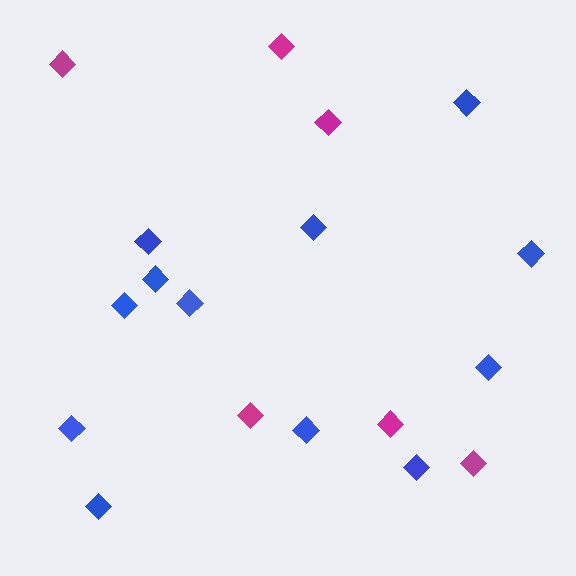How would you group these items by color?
There are 2 groups: one group of blue diamonds (12) and one group of magenta diamonds (6).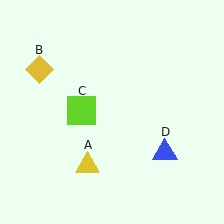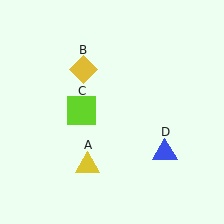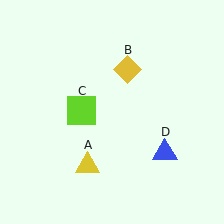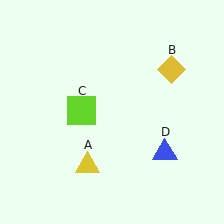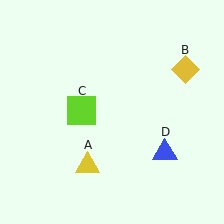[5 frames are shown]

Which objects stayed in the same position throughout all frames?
Yellow triangle (object A) and lime square (object C) and blue triangle (object D) remained stationary.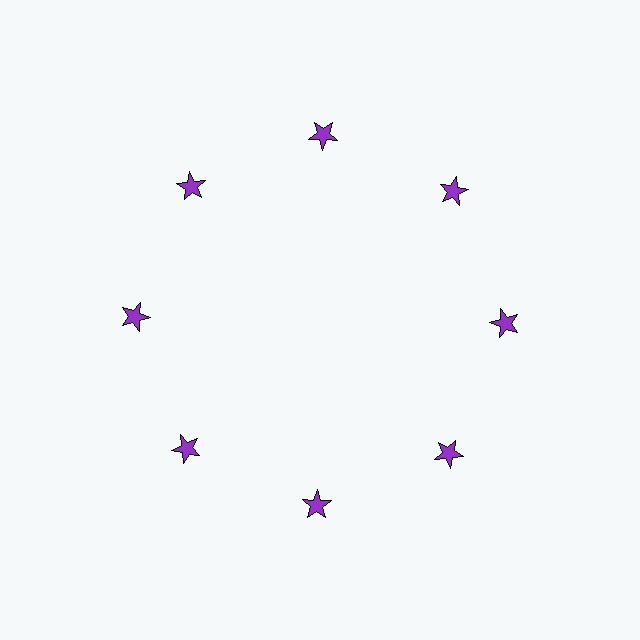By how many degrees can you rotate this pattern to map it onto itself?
The pattern maps onto itself every 45 degrees of rotation.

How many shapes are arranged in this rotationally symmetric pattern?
There are 8 shapes, arranged in 8 groups of 1.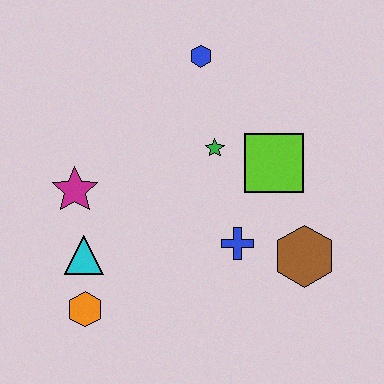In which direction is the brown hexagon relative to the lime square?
The brown hexagon is below the lime square.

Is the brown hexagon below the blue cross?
Yes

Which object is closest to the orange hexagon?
The cyan triangle is closest to the orange hexagon.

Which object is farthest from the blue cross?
The blue hexagon is farthest from the blue cross.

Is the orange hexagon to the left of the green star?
Yes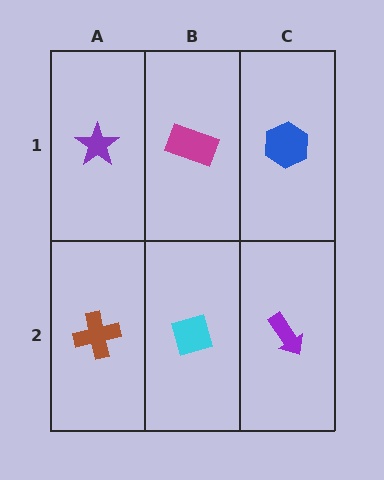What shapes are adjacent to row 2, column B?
A magenta rectangle (row 1, column B), a brown cross (row 2, column A), a purple arrow (row 2, column C).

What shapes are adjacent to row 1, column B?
A cyan diamond (row 2, column B), a purple star (row 1, column A), a blue hexagon (row 1, column C).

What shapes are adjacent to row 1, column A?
A brown cross (row 2, column A), a magenta rectangle (row 1, column B).